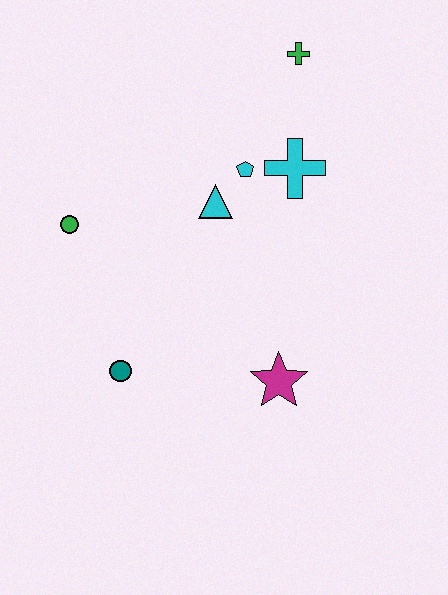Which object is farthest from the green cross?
The teal circle is farthest from the green cross.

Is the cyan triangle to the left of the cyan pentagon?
Yes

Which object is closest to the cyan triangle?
The cyan pentagon is closest to the cyan triangle.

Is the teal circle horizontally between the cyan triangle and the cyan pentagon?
No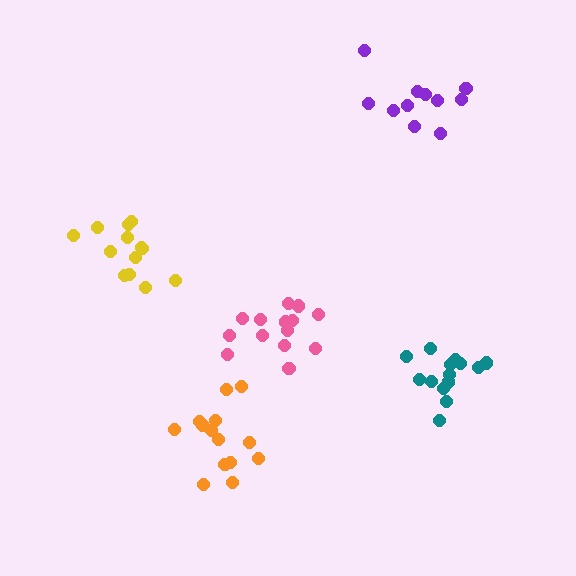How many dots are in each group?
Group 1: 14 dots, Group 2: 14 dots, Group 3: 14 dots, Group 4: 11 dots, Group 5: 13 dots (66 total).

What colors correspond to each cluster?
The clusters are colored: pink, orange, teal, purple, yellow.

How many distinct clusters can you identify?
There are 5 distinct clusters.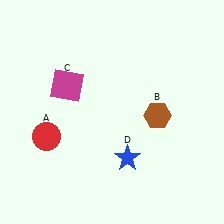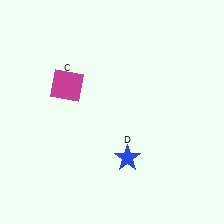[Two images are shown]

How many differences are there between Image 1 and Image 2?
There are 2 differences between the two images.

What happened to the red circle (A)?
The red circle (A) was removed in Image 2. It was in the bottom-left area of Image 1.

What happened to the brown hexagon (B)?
The brown hexagon (B) was removed in Image 2. It was in the bottom-right area of Image 1.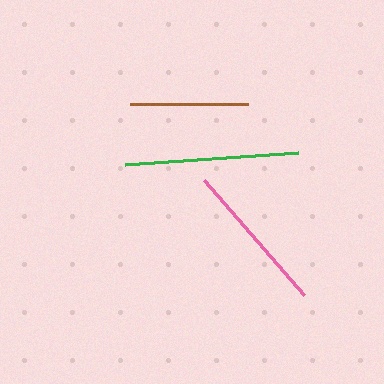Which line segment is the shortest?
The brown line is the shortest at approximately 118 pixels.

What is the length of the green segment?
The green segment is approximately 173 pixels long.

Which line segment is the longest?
The green line is the longest at approximately 173 pixels.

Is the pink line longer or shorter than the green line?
The green line is longer than the pink line.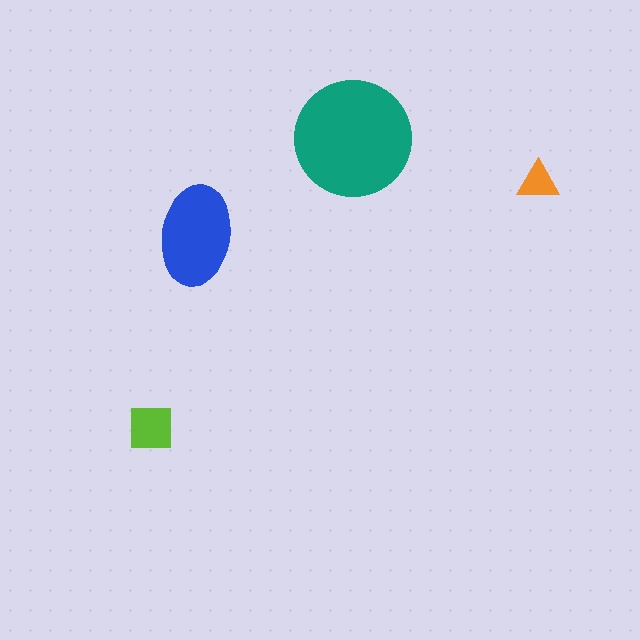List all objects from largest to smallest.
The teal circle, the blue ellipse, the lime square, the orange triangle.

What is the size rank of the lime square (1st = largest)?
3rd.